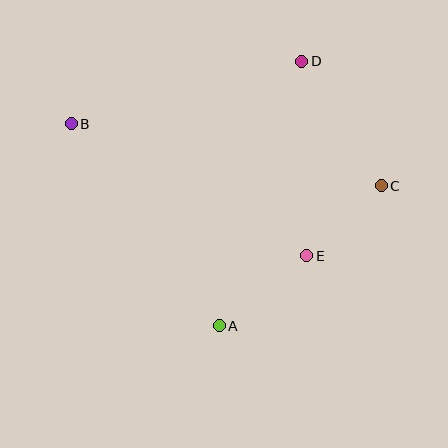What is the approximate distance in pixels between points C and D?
The distance between C and D is approximately 147 pixels.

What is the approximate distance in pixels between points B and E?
The distance between B and E is approximately 270 pixels.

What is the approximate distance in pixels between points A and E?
The distance between A and E is approximately 112 pixels.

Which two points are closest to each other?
Points C and E are closest to each other.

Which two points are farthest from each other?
Points B and C are farthest from each other.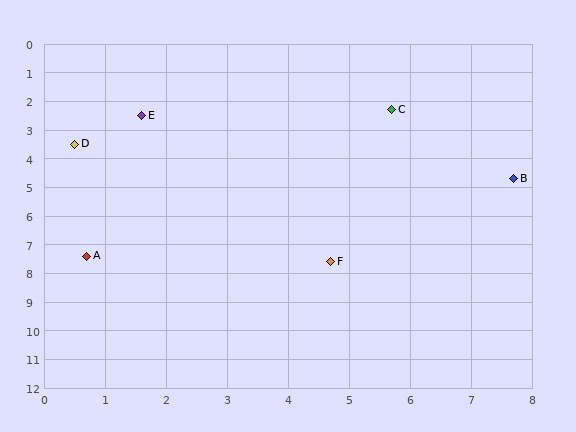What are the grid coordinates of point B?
Point B is at approximately (7.7, 4.7).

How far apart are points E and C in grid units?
Points E and C are about 4.1 grid units apart.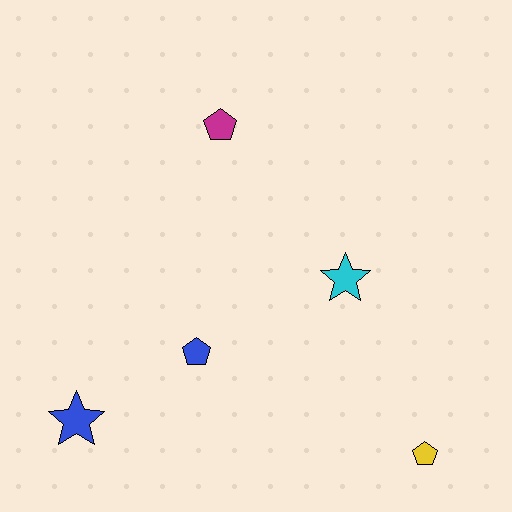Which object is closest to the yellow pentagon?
The cyan star is closest to the yellow pentagon.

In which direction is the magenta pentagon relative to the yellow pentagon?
The magenta pentagon is above the yellow pentagon.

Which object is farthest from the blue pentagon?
The yellow pentagon is farthest from the blue pentagon.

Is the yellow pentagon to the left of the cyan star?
No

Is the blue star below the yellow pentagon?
No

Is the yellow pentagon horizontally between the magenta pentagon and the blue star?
No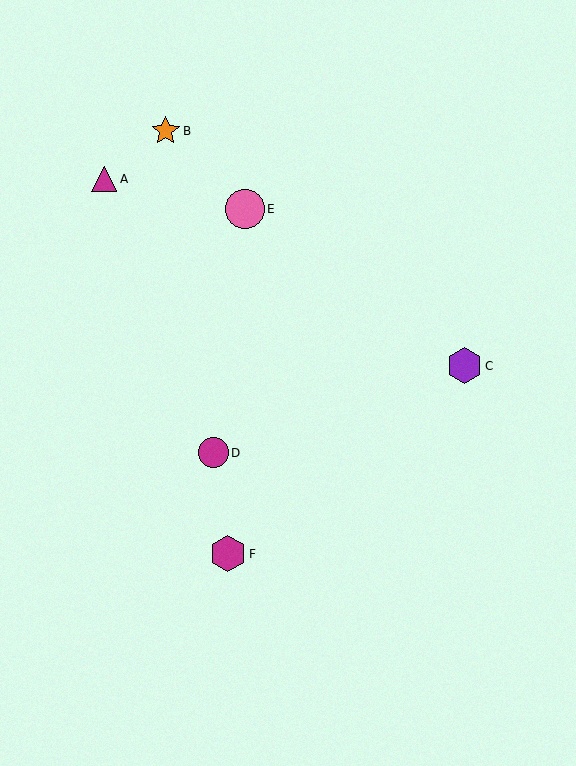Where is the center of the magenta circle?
The center of the magenta circle is at (214, 453).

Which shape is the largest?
The pink circle (labeled E) is the largest.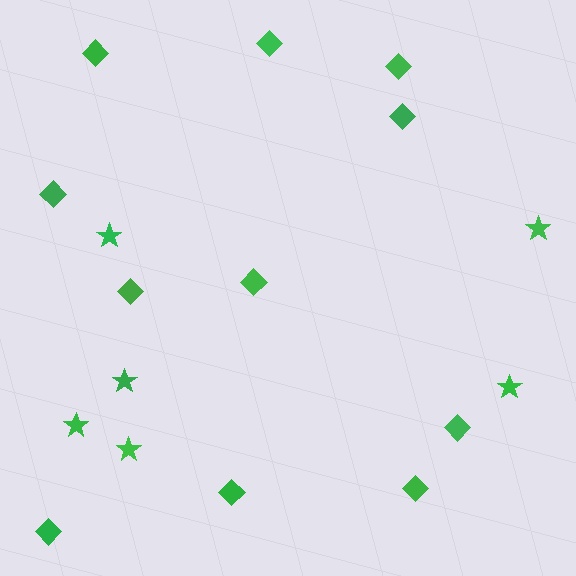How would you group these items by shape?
There are 2 groups: one group of diamonds (11) and one group of stars (6).